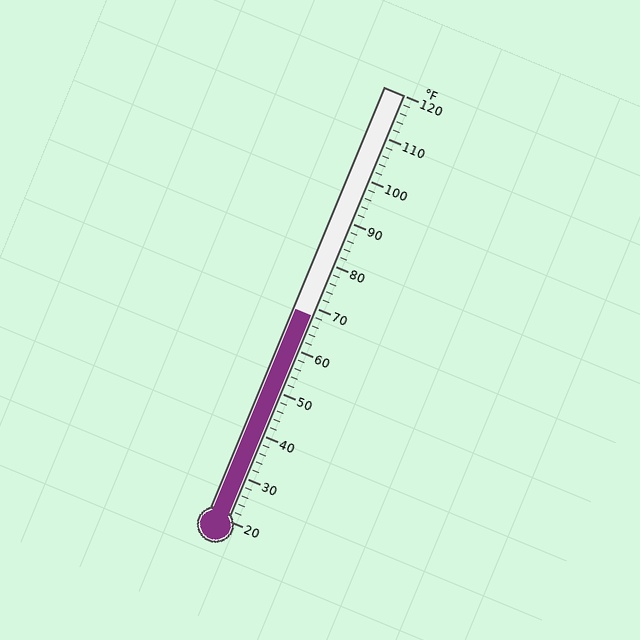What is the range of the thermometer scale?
The thermometer scale ranges from 20°F to 120°F.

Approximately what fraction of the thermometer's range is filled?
The thermometer is filled to approximately 50% of its range.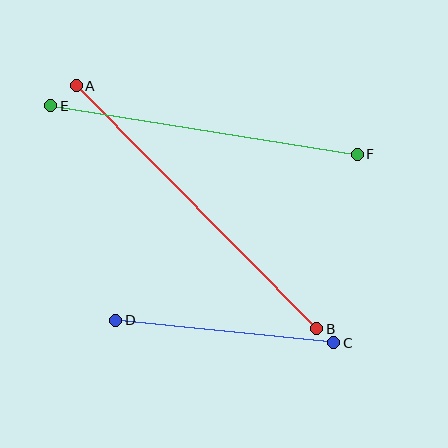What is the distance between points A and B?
The distance is approximately 342 pixels.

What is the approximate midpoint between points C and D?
The midpoint is at approximately (225, 332) pixels.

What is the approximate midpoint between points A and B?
The midpoint is at approximately (197, 207) pixels.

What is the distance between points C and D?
The distance is approximately 219 pixels.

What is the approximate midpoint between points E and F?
The midpoint is at approximately (204, 130) pixels.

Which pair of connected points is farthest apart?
Points A and B are farthest apart.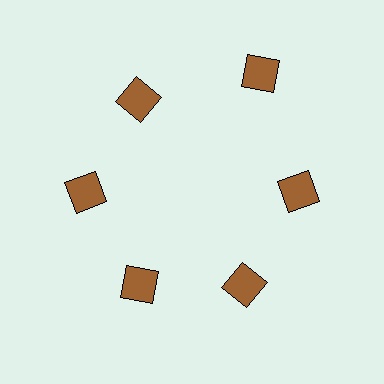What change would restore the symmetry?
The symmetry would be restored by moving it inward, back onto the ring so that all 6 squares sit at equal angles and equal distance from the center.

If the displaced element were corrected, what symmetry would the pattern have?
It would have 6-fold rotational symmetry — the pattern would map onto itself every 60 degrees.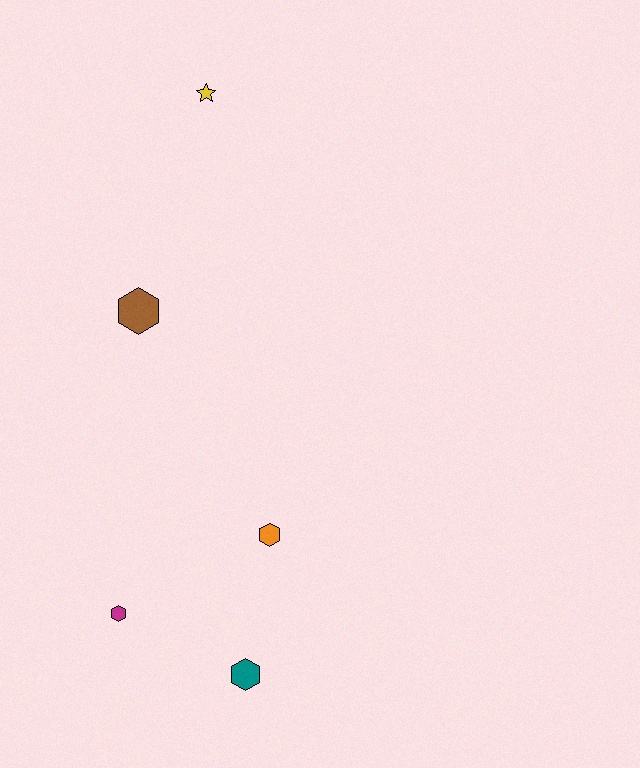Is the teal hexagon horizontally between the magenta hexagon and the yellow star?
No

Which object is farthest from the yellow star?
The teal hexagon is farthest from the yellow star.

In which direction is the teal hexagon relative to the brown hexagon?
The teal hexagon is below the brown hexagon.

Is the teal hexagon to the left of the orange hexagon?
Yes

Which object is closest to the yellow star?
The brown hexagon is closest to the yellow star.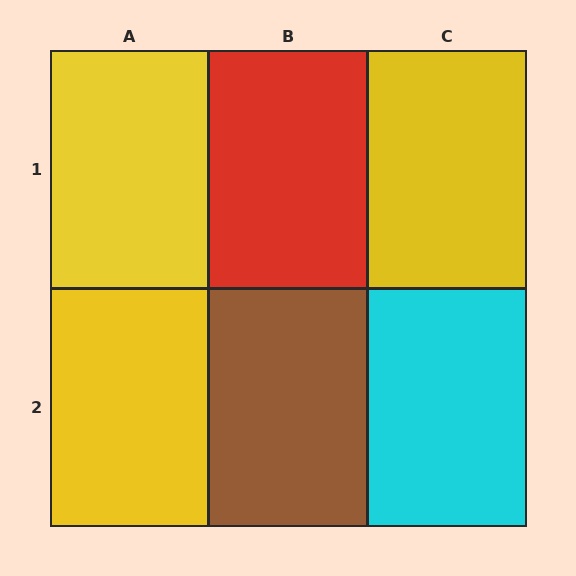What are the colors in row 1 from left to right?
Yellow, red, yellow.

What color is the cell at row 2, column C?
Cyan.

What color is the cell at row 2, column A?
Yellow.